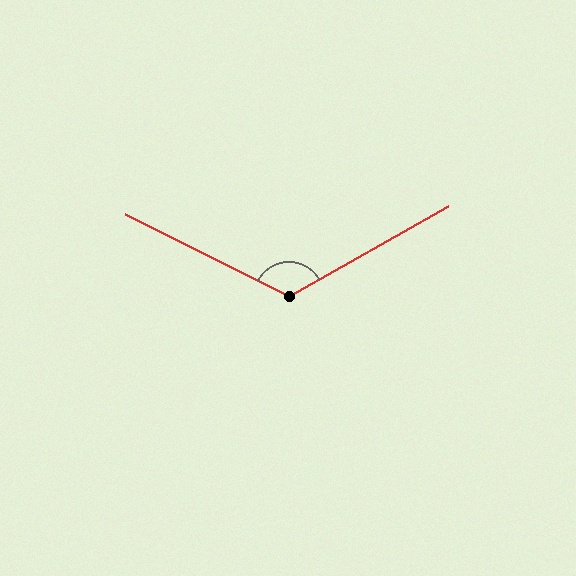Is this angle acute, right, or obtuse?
It is obtuse.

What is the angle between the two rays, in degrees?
Approximately 124 degrees.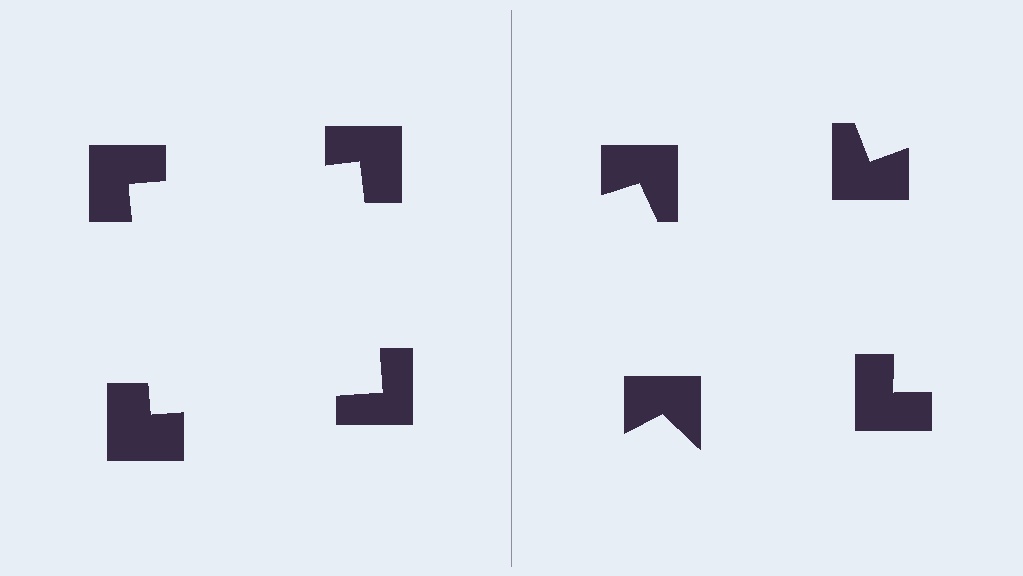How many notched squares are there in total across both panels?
8 — 4 on each side.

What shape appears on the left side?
An illusory square.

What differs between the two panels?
The notched squares are positioned identically on both sides; only the wedge orientations differ. On the left they align to a square; on the right they are misaligned.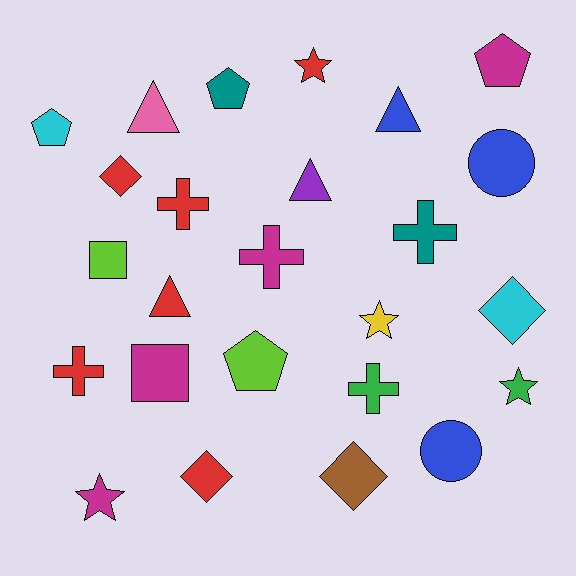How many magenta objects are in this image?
There are 4 magenta objects.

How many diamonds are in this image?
There are 4 diamonds.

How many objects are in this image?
There are 25 objects.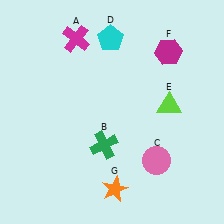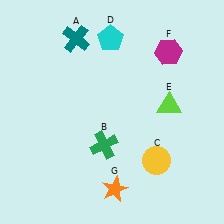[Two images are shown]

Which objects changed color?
A changed from magenta to teal. C changed from pink to yellow.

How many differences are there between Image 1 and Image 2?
There are 2 differences between the two images.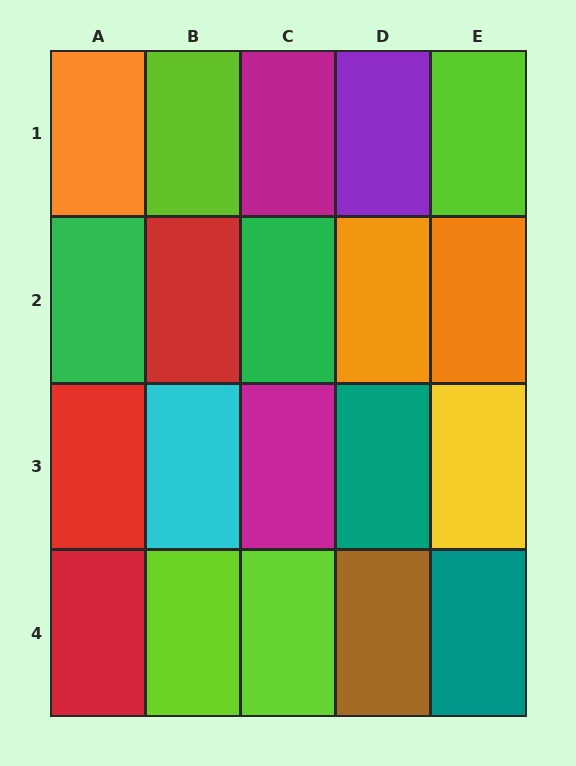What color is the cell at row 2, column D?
Orange.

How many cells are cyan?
1 cell is cyan.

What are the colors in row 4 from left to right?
Red, lime, lime, brown, teal.